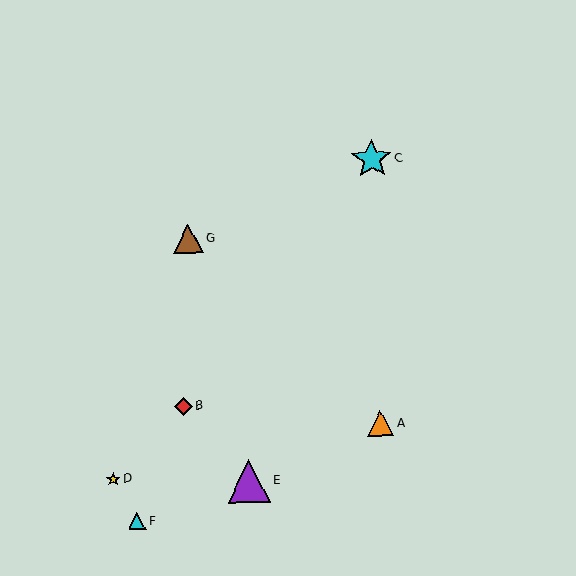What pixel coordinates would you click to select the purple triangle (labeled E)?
Click at (249, 481) to select the purple triangle E.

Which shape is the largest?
The purple triangle (labeled E) is the largest.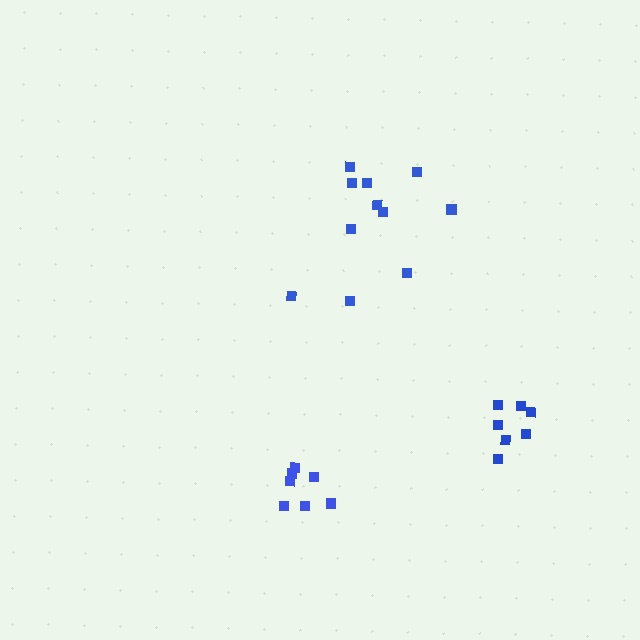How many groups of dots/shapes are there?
There are 3 groups.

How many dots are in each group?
Group 1: 7 dots, Group 2: 11 dots, Group 3: 7 dots (25 total).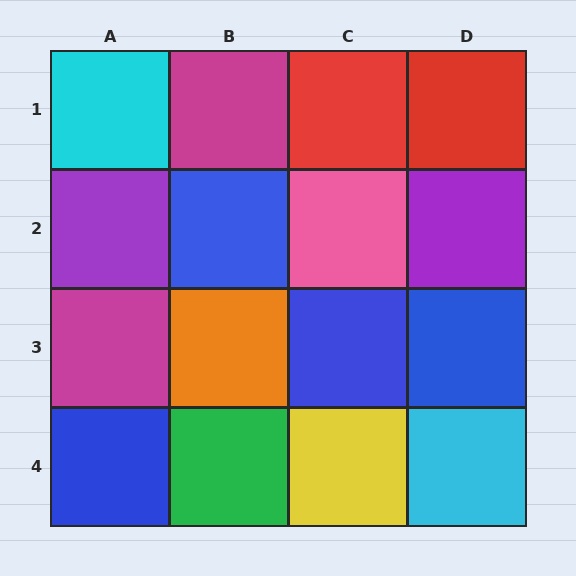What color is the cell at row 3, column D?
Blue.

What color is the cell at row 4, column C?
Yellow.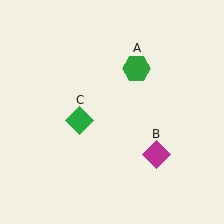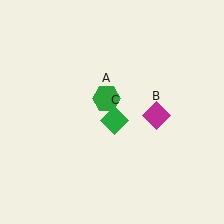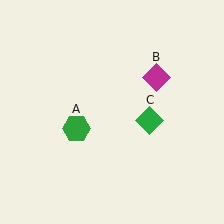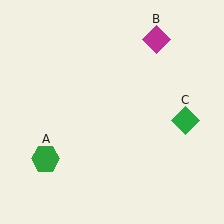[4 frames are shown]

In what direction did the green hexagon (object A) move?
The green hexagon (object A) moved down and to the left.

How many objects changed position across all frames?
3 objects changed position: green hexagon (object A), magenta diamond (object B), green diamond (object C).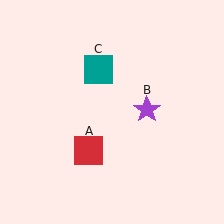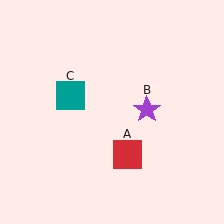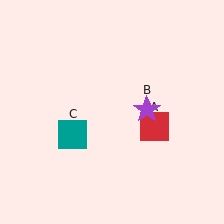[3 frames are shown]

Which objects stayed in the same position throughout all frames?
Purple star (object B) remained stationary.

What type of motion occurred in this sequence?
The red square (object A), teal square (object C) rotated counterclockwise around the center of the scene.